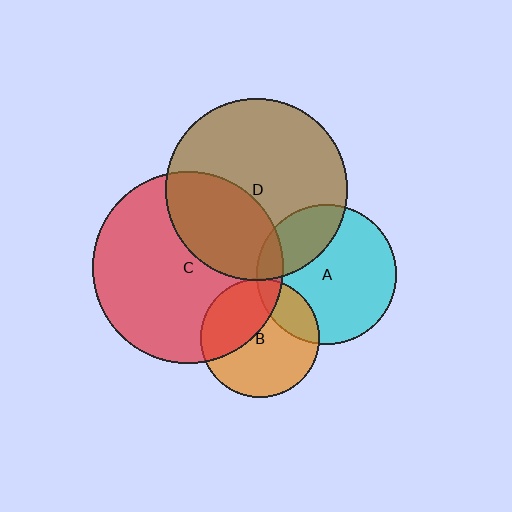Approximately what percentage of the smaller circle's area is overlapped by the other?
Approximately 10%.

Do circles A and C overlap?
Yes.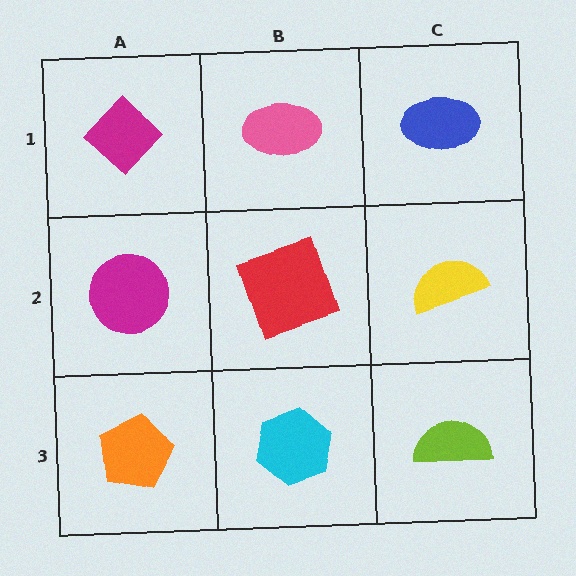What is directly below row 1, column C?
A yellow semicircle.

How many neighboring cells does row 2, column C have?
3.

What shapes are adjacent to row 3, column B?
A red square (row 2, column B), an orange pentagon (row 3, column A), a lime semicircle (row 3, column C).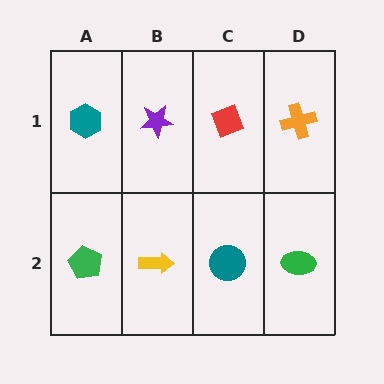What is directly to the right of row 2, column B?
A teal circle.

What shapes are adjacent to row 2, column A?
A teal hexagon (row 1, column A), a yellow arrow (row 2, column B).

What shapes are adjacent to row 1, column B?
A yellow arrow (row 2, column B), a teal hexagon (row 1, column A), a red diamond (row 1, column C).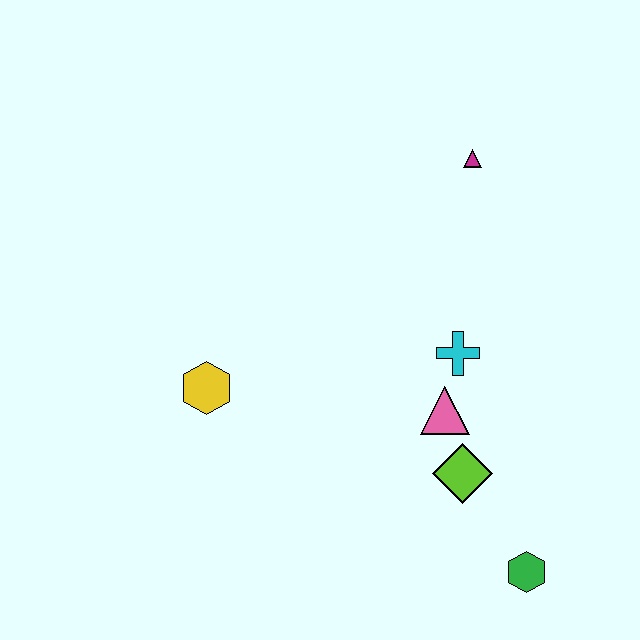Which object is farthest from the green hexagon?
The magenta triangle is farthest from the green hexagon.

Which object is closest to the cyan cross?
The pink triangle is closest to the cyan cross.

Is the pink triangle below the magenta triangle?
Yes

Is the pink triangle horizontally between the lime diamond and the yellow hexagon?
Yes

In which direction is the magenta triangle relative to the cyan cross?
The magenta triangle is above the cyan cross.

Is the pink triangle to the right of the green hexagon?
No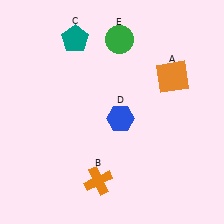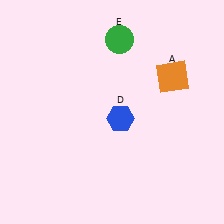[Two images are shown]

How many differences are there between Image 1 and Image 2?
There are 2 differences between the two images.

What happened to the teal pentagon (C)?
The teal pentagon (C) was removed in Image 2. It was in the top-left area of Image 1.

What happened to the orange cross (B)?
The orange cross (B) was removed in Image 2. It was in the bottom-left area of Image 1.